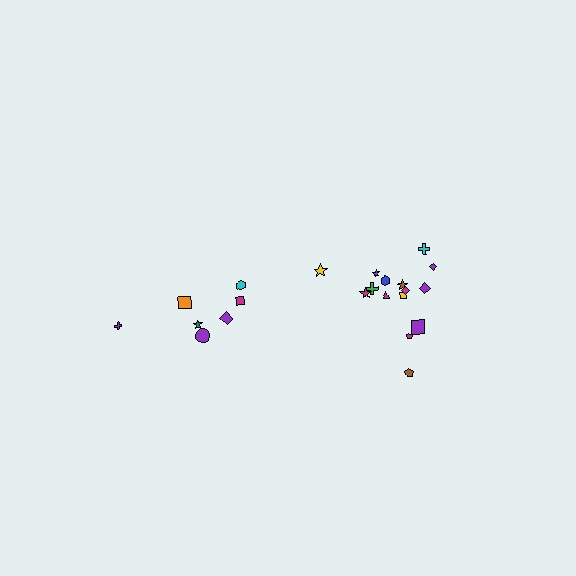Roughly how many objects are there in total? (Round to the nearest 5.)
Roughly 20 objects in total.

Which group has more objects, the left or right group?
The right group.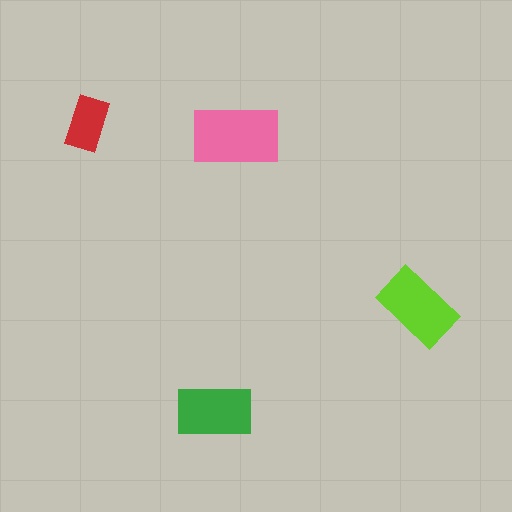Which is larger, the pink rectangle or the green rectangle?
The pink one.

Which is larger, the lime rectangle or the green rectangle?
The lime one.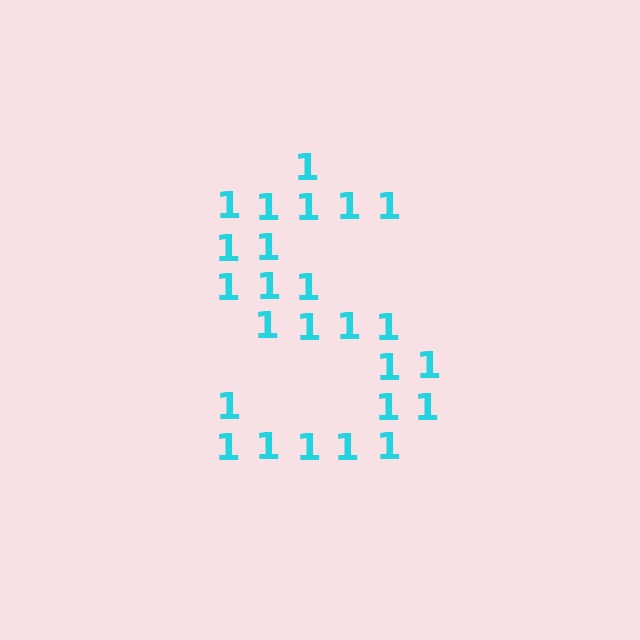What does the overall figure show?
The overall figure shows the letter S.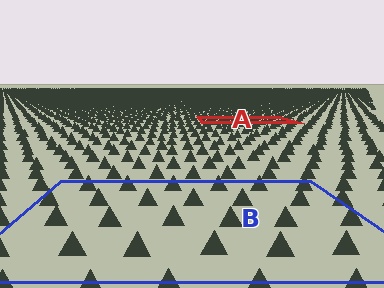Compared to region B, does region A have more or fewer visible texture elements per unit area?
Region A has more texture elements per unit area — they are packed more densely because it is farther away.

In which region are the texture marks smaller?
The texture marks are smaller in region A, because it is farther away.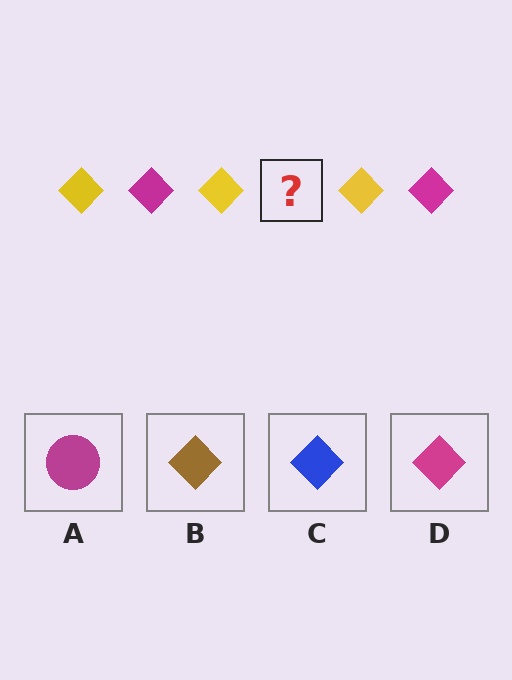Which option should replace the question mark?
Option D.